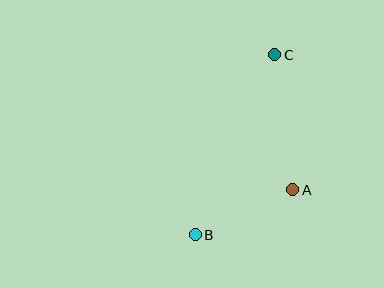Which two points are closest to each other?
Points A and B are closest to each other.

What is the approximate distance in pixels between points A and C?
The distance between A and C is approximately 136 pixels.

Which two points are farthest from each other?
Points B and C are farthest from each other.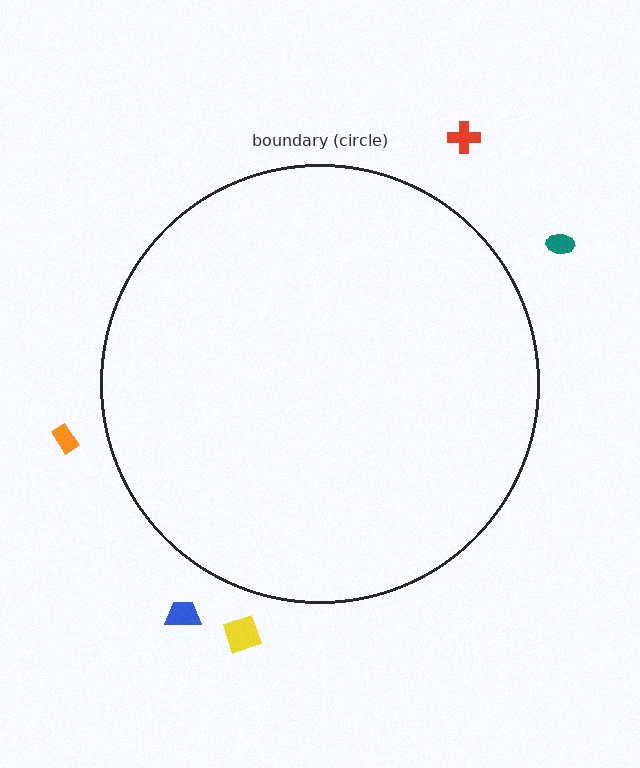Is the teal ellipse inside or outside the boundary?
Outside.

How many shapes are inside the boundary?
0 inside, 5 outside.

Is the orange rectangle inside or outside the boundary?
Outside.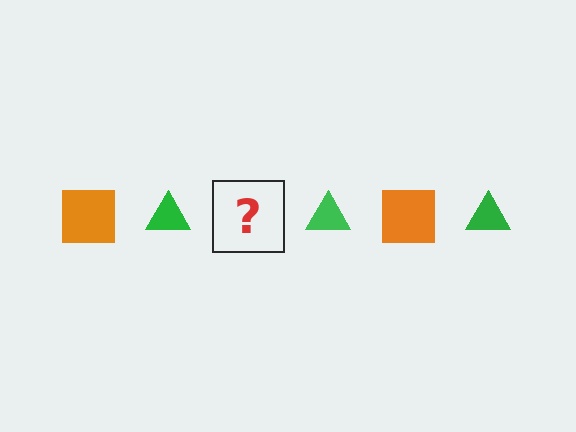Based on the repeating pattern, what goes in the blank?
The blank should be an orange square.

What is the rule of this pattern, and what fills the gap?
The rule is that the pattern alternates between orange square and green triangle. The gap should be filled with an orange square.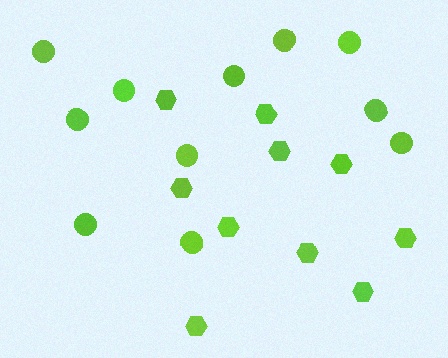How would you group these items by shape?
There are 2 groups: one group of hexagons (10) and one group of circles (11).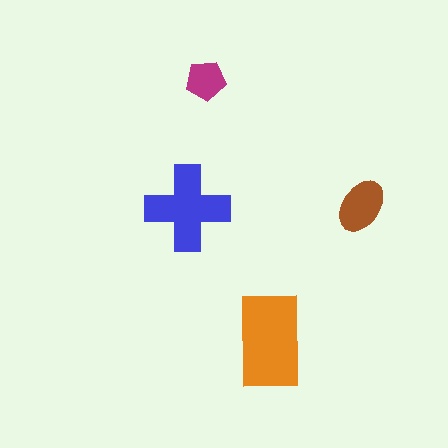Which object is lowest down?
The orange rectangle is bottommost.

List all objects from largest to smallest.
The orange rectangle, the blue cross, the brown ellipse, the magenta pentagon.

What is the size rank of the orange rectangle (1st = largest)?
1st.